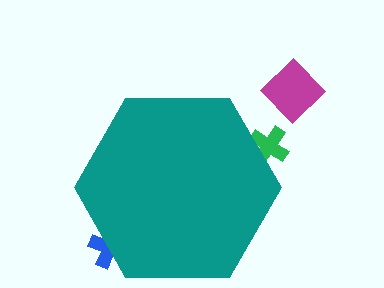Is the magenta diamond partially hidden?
No, the magenta diamond is fully visible.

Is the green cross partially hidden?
Yes, the green cross is partially hidden behind the teal hexagon.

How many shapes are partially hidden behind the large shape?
2 shapes are partially hidden.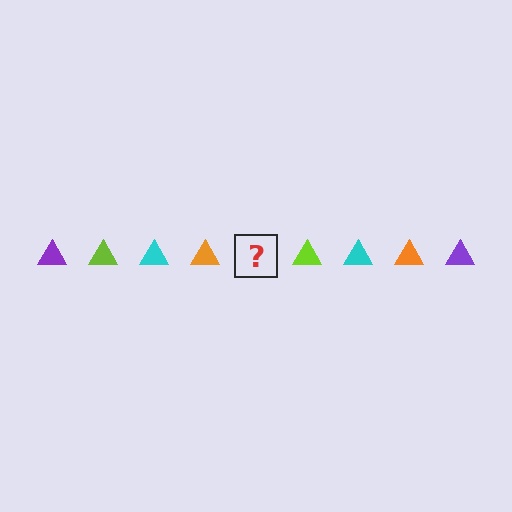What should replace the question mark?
The question mark should be replaced with a purple triangle.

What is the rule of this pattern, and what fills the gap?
The rule is that the pattern cycles through purple, lime, cyan, orange triangles. The gap should be filled with a purple triangle.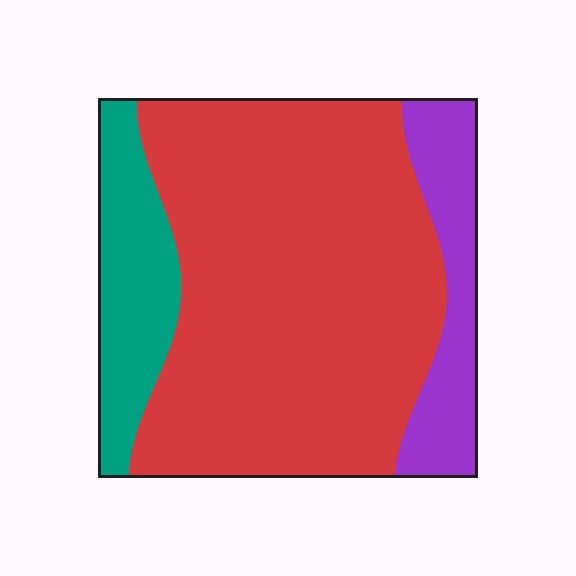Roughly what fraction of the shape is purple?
Purple covers roughly 15% of the shape.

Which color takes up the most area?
Red, at roughly 70%.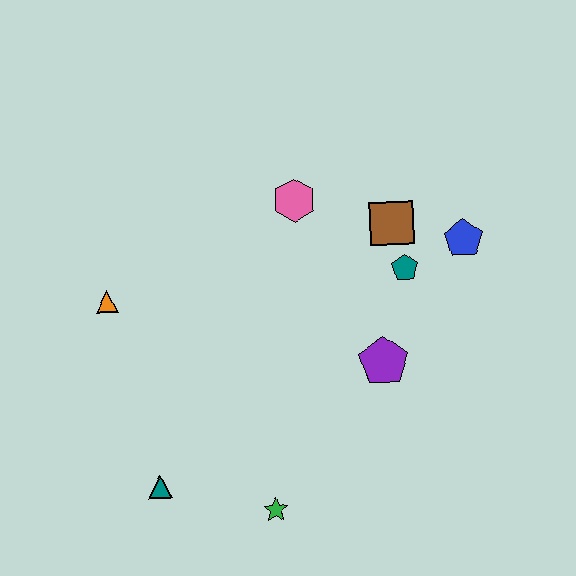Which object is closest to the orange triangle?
The teal triangle is closest to the orange triangle.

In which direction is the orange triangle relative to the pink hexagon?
The orange triangle is to the left of the pink hexagon.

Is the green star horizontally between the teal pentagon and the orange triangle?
Yes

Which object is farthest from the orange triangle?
The blue pentagon is farthest from the orange triangle.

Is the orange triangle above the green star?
Yes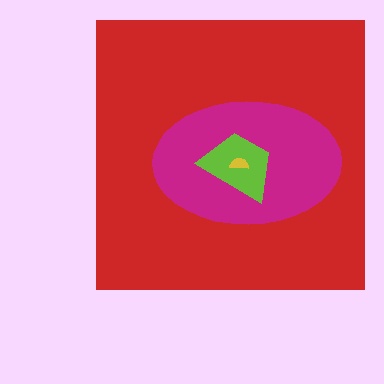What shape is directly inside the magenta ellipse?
The lime trapezoid.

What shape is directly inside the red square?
The magenta ellipse.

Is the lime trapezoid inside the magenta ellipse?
Yes.